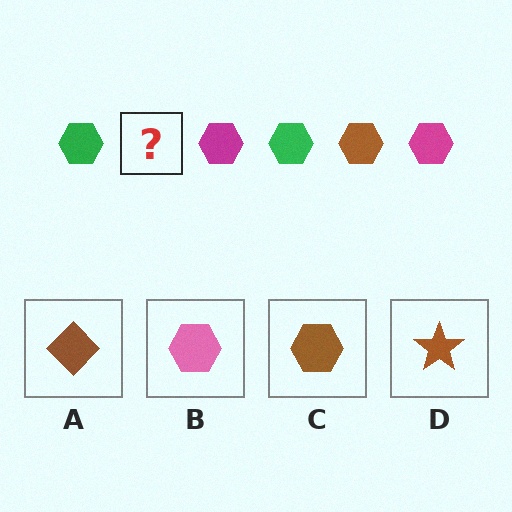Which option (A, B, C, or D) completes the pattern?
C.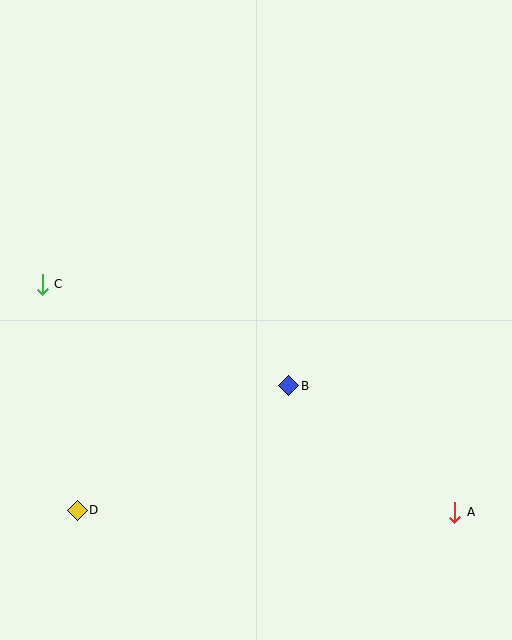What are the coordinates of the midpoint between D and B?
The midpoint between D and B is at (183, 448).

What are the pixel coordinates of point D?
Point D is at (77, 510).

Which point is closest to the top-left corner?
Point C is closest to the top-left corner.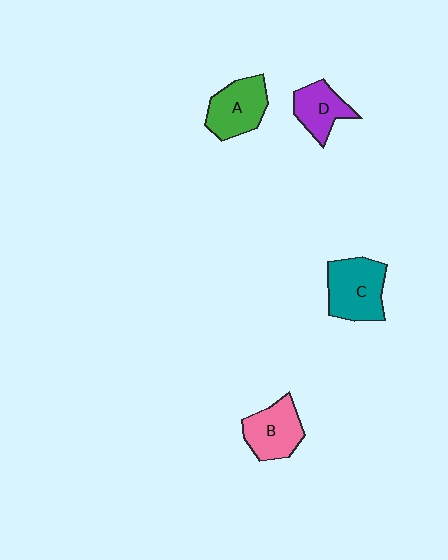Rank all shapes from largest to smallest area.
From largest to smallest: C (teal), A (green), B (pink), D (purple).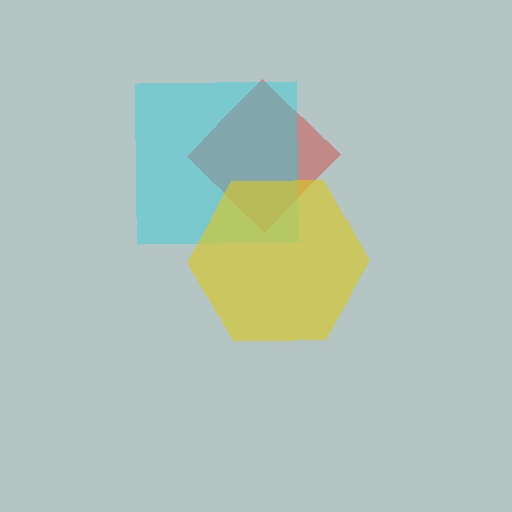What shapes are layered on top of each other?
The layered shapes are: a red diamond, a cyan square, a yellow hexagon.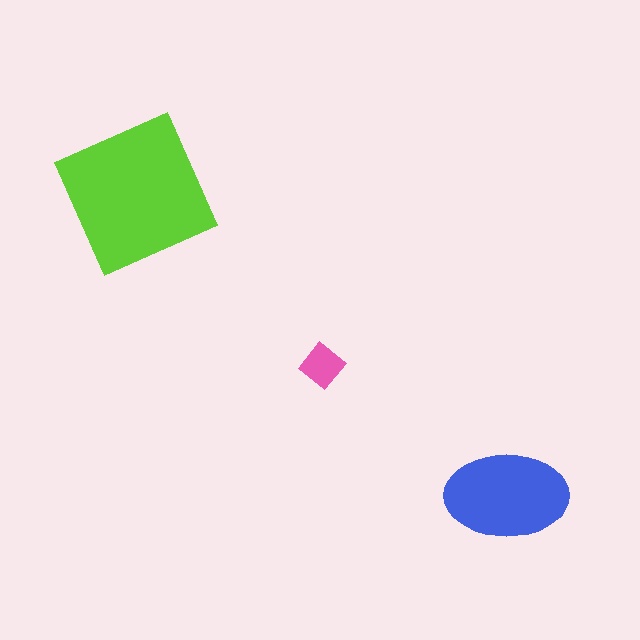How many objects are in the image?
There are 3 objects in the image.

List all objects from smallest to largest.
The pink diamond, the blue ellipse, the lime square.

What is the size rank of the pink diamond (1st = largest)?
3rd.